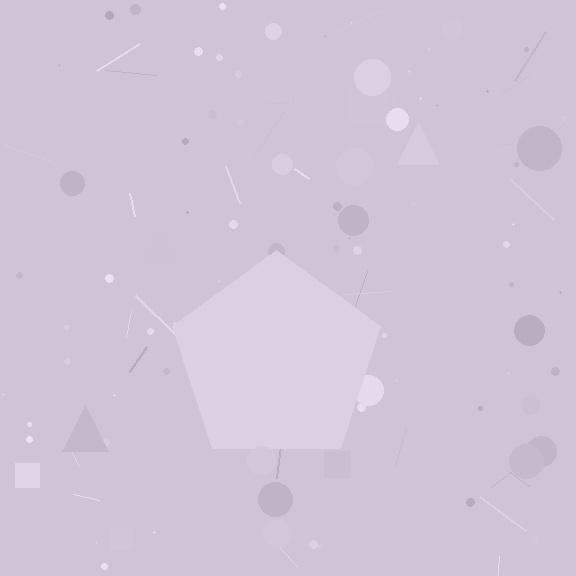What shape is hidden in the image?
A pentagon is hidden in the image.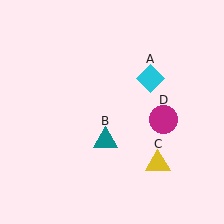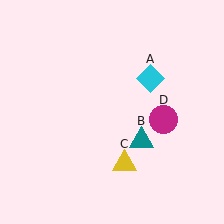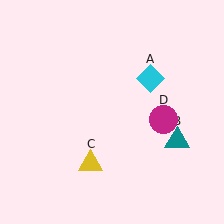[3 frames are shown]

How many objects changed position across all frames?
2 objects changed position: teal triangle (object B), yellow triangle (object C).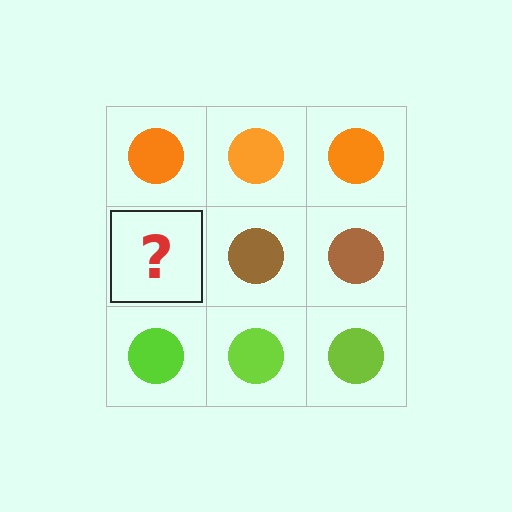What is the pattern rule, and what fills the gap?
The rule is that each row has a consistent color. The gap should be filled with a brown circle.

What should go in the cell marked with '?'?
The missing cell should contain a brown circle.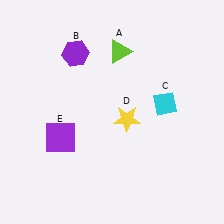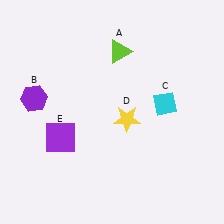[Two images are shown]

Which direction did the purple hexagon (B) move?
The purple hexagon (B) moved down.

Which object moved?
The purple hexagon (B) moved down.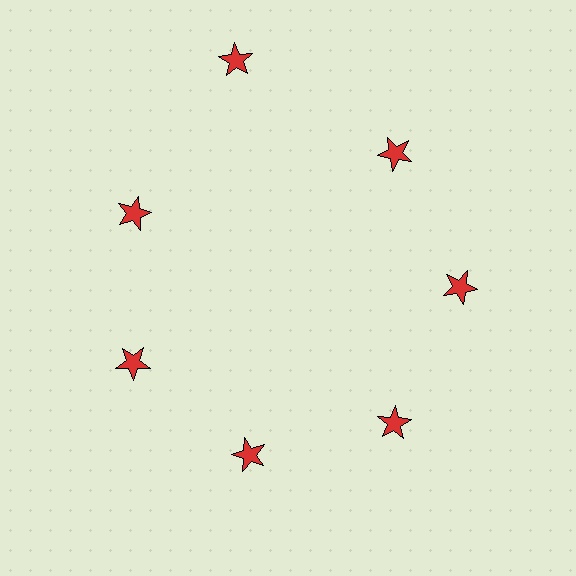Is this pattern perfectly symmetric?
No. The 7 red stars are arranged in a ring, but one element near the 12 o'clock position is pushed outward from the center, breaking the 7-fold rotational symmetry.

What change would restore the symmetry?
The symmetry would be restored by moving it inward, back onto the ring so that all 7 stars sit at equal angles and equal distance from the center.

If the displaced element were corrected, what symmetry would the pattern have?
It would have 7-fold rotational symmetry — the pattern would map onto itself every 51 degrees.